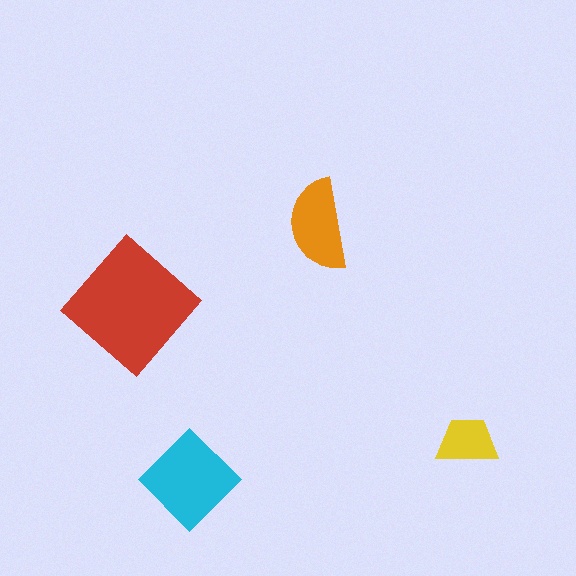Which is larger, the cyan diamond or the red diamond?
The red diamond.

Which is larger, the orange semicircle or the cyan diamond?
The cyan diamond.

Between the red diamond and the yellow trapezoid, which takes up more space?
The red diamond.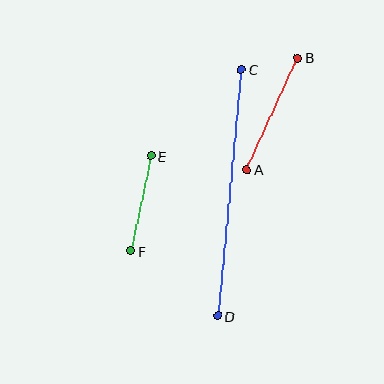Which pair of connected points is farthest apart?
Points C and D are farthest apart.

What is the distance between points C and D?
The distance is approximately 248 pixels.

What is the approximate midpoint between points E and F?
The midpoint is at approximately (141, 203) pixels.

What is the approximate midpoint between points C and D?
The midpoint is at approximately (229, 193) pixels.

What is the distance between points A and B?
The distance is approximately 123 pixels.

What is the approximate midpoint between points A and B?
The midpoint is at approximately (272, 114) pixels.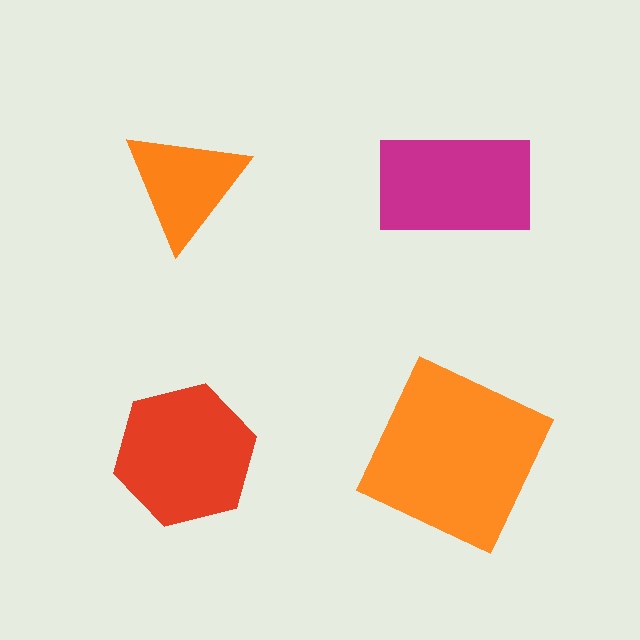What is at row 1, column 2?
A magenta rectangle.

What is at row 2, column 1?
A red hexagon.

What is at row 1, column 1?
An orange triangle.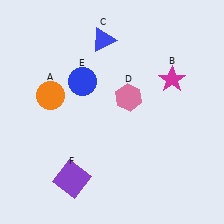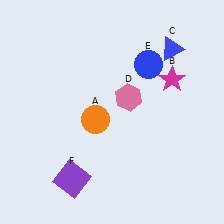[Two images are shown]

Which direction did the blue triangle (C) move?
The blue triangle (C) moved right.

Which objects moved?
The objects that moved are: the orange circle (A), the blue triangle (C), the blue circle (E).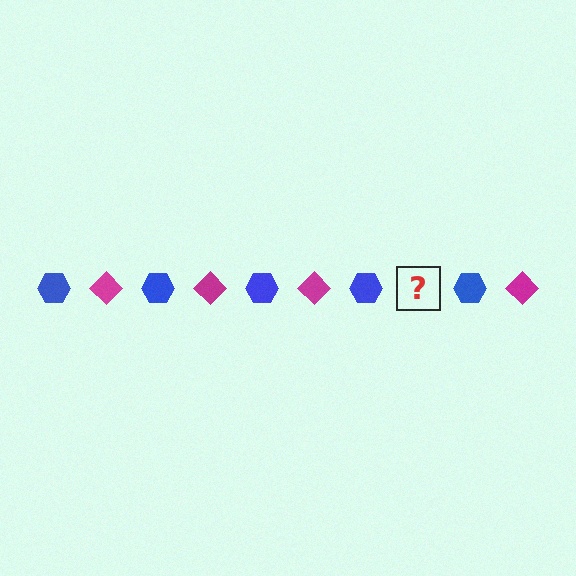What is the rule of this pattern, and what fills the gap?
The rule is that the pattern alternates between blue hexagon and magenta diamond. The gap should be filled with a magenta diamond.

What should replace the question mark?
The question mark should be replaced with a magenta diamond.